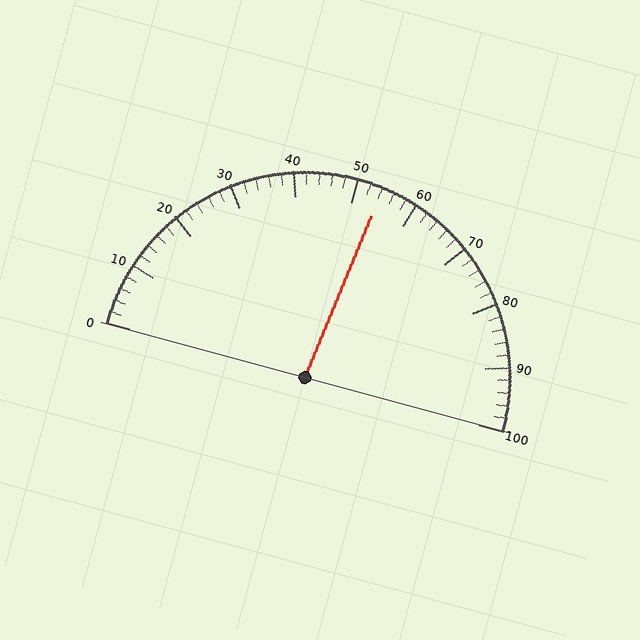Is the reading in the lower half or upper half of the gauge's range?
The reading is in the upper half of the range (0 to 100).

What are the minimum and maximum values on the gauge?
The gauge ranges from 0 to 100.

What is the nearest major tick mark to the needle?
The nearest major tick mark is 50.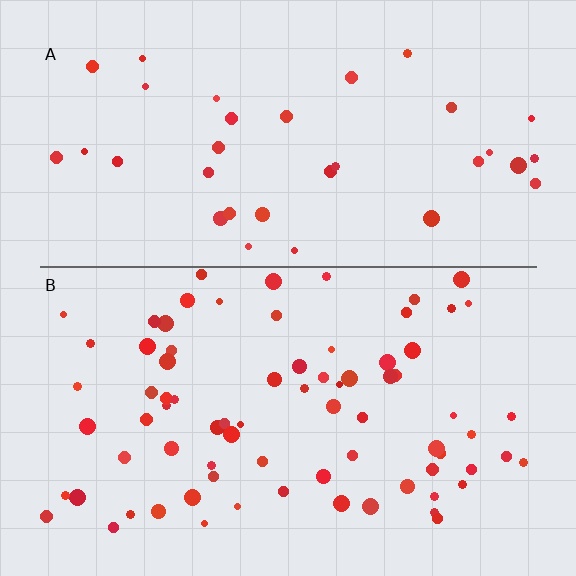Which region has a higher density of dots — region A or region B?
B (the bottom).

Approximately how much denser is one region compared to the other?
Approximately 2.2× — region B over region A.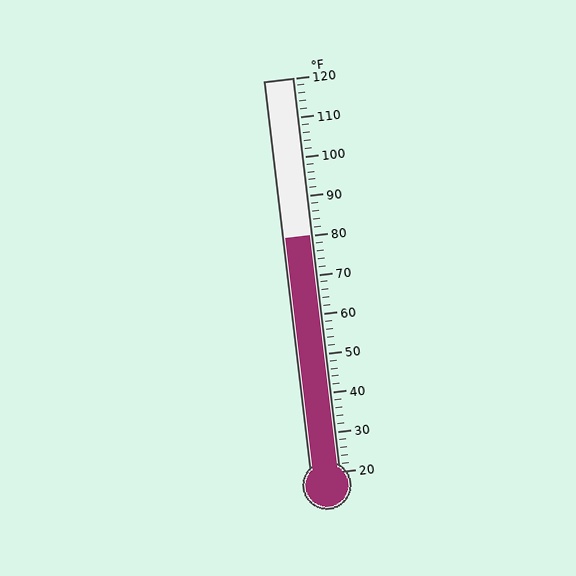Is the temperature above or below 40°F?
The temperature is above 40°F.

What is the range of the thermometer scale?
The thermometer scale ranges from 20°F to 120°F.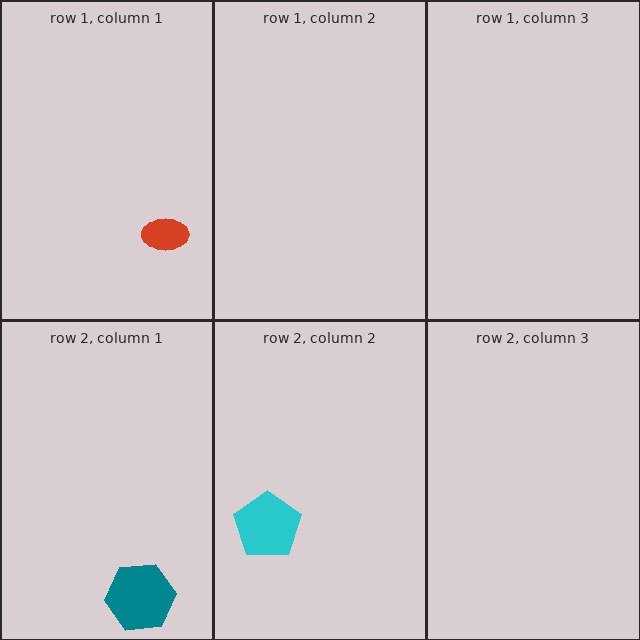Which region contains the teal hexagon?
The row 2, column 1 region.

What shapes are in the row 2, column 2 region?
The cyan pentagon.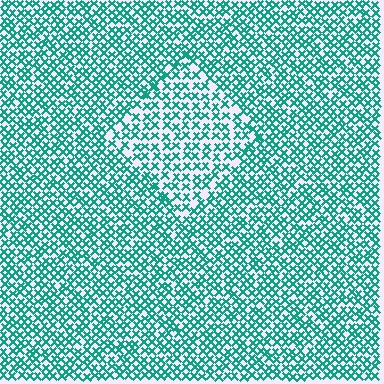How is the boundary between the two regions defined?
The boundary is defined by a change in element density (approximately 1.5x ratio). All elements are the same color, size, and shape.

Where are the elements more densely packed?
The elements are more densely packed outside the diamond boundary.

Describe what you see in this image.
The image contains small teal elements arranged at two different densities. A diamond-shaped region is visible where the elements are less densely packed than the surrounding area.